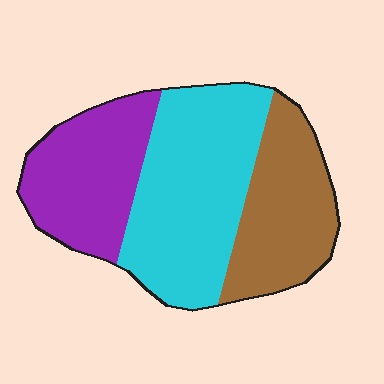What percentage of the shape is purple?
Purple covers 28% of the shape.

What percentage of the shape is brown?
Brown covers about 30% of the shape.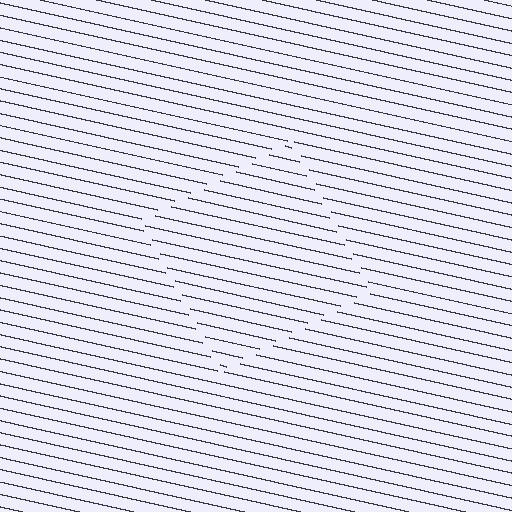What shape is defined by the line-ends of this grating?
An illusory square. The interior of the shape contains the same grating, shifted by half a period — the contour is defined by the phase discontinuity where line-ends from the inner and outer gratings abut.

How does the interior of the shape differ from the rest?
The interior of the shape contains the same grating, shifted by half a period — the contour is defined by the phase discontinuity where line-ends from the inner and outer gratings abut.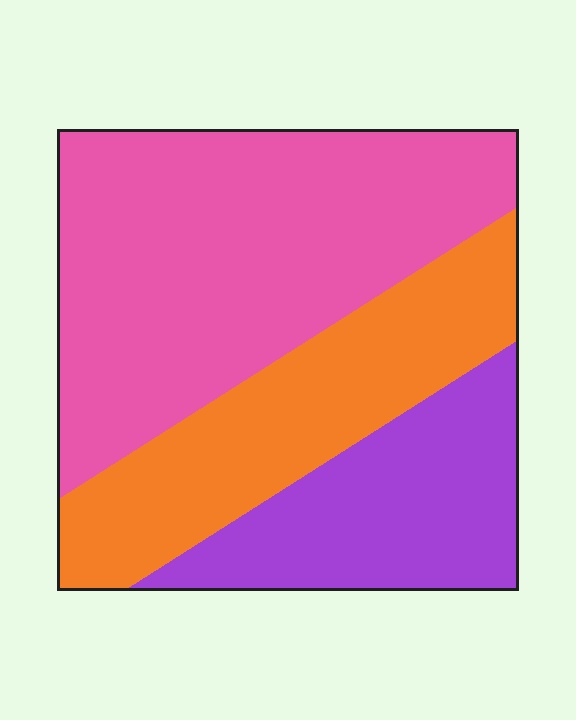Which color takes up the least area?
Purple, at roughly 25%.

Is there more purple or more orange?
Orange.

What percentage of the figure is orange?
Orange covers around 30% of the figure.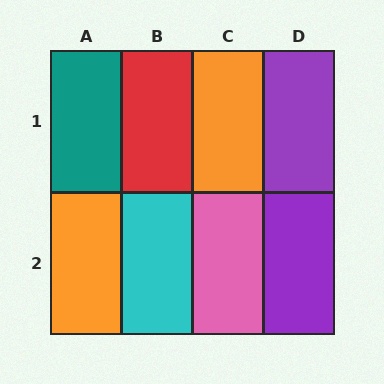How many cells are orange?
2 cells are orange.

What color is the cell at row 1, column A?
Teal.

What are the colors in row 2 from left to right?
Orange, cyan, pink, purple.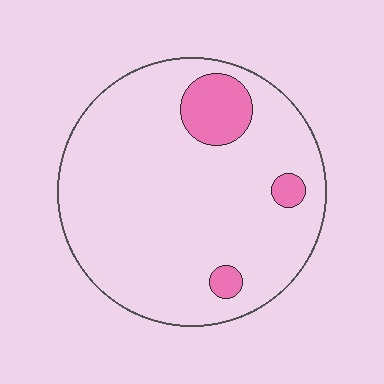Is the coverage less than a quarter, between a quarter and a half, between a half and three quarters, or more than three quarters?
Less than a quarter.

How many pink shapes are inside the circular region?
3.